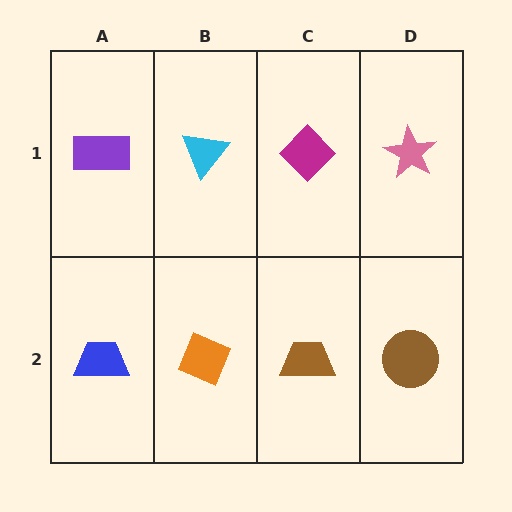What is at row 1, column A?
A purple rectangle.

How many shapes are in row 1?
4 shapes.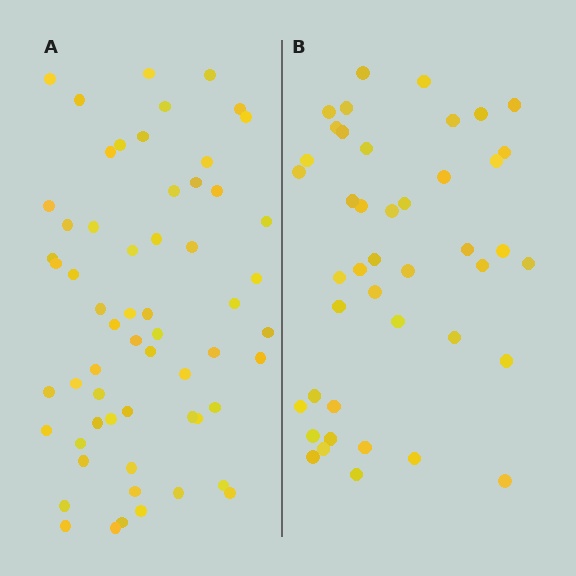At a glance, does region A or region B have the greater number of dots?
Region A (the left region) has more dots.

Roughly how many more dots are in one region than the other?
Region A has approximately 15 more dots than region B.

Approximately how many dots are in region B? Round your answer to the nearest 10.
About 40 dots. (The exact count is 43, which rounds to 40.)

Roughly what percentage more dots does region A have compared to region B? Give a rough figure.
About 40% more.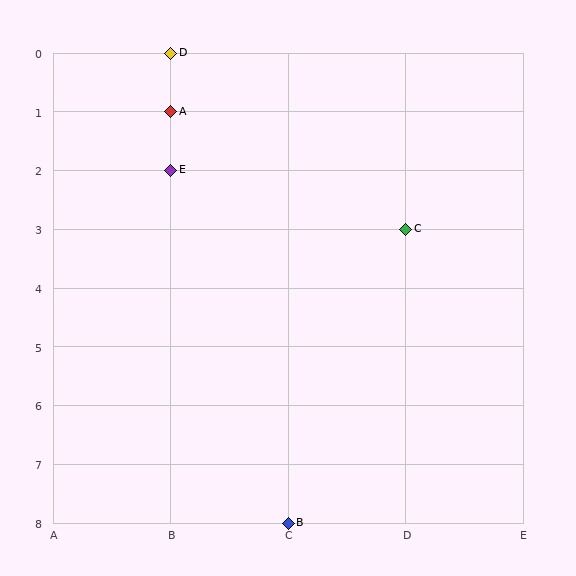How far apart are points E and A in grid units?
Points E and A are 1 row apart.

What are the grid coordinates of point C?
Point C is at grid coordinates (D, 3).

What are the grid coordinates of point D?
Point D is at grid coordinates (B, 0).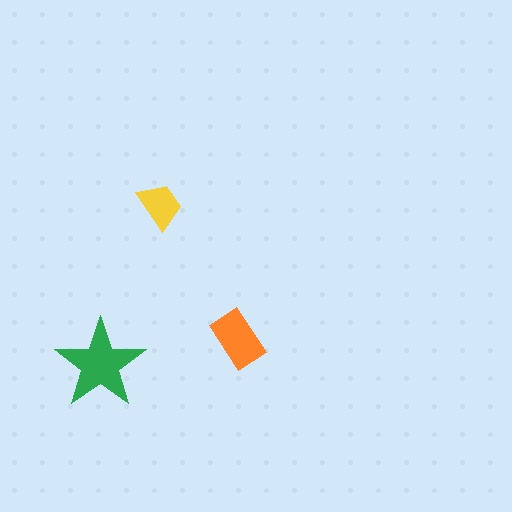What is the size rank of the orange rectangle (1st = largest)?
2nd.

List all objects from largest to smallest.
The green star, the orange rectangle, the yellow trapezoid.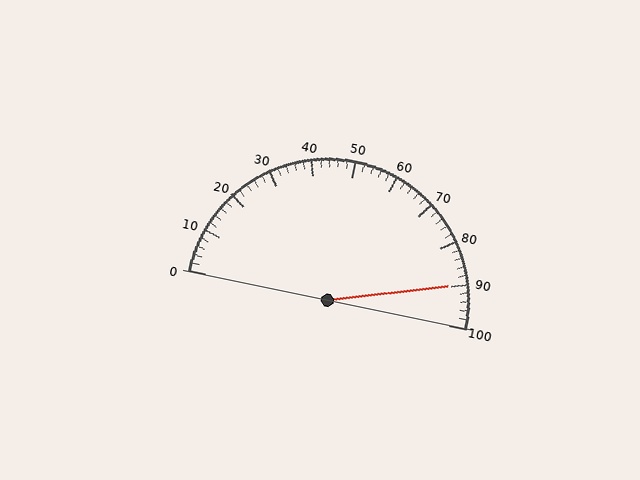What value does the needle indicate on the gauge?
The needle indicates approximately 90.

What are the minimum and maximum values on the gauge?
The gauge ranges from 0 to 100.